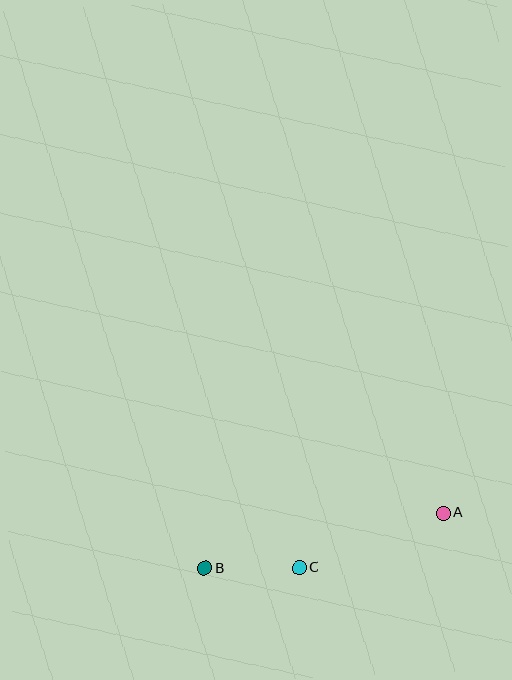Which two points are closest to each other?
Points B and C are closest to each other.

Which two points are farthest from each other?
Points A and B are farthest from each other.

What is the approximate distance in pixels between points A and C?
The distance between A and C is approximately 154 pixels.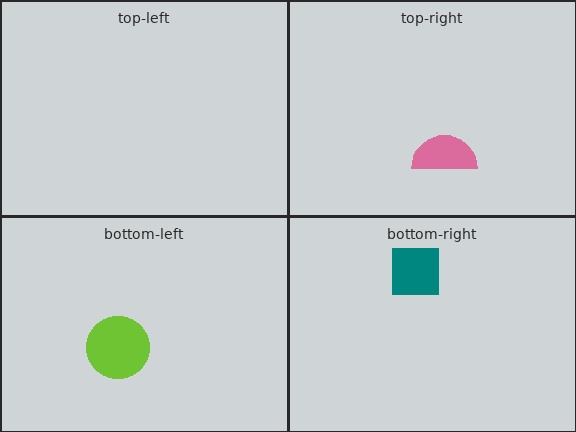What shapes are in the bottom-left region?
The lime circle.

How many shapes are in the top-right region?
1.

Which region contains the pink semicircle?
The top-right region.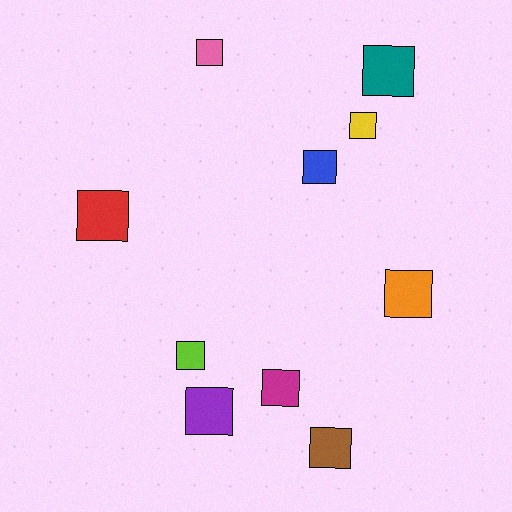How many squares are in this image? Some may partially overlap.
There are 10 squares.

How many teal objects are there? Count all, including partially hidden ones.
There is 1 teal object.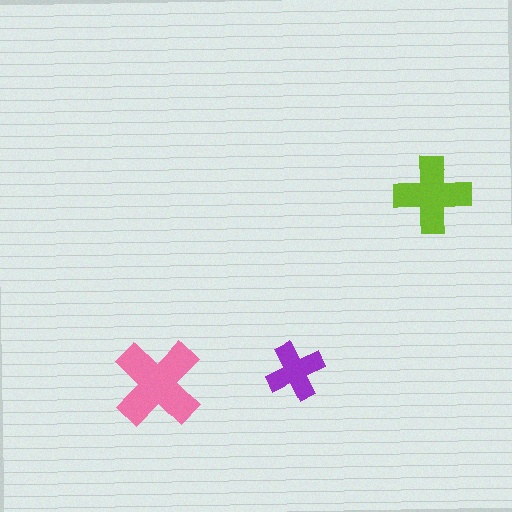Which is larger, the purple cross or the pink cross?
The pink one.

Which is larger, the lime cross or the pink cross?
The pink one.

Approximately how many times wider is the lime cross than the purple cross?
About 1.5 times wider.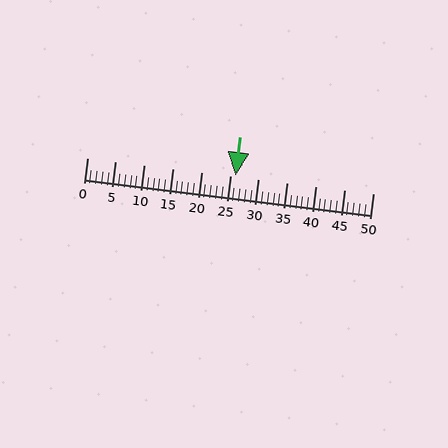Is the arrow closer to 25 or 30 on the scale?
The arrow is closer to 25.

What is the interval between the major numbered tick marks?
The major tick marks are spaced 5 units apart.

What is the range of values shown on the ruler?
The ruler shows values from 0 to 50.